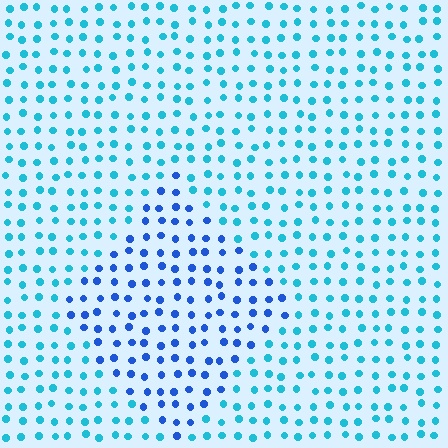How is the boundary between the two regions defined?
The boundary is defined purely by a slight shift in hue (about 34 degrees). Spacing, size, and orientation are identical on both sides.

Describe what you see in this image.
The image is filled with small cyan elements in a uniform arrangement. A diamond-shaped region is visible where the elements are tinted to a slightly different hue, forming a subtle color boundary.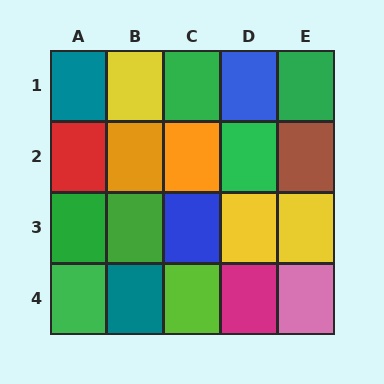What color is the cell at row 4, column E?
Pink.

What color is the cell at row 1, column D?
Blue.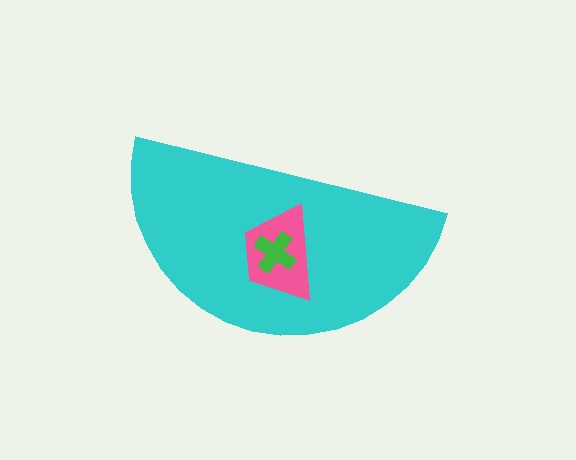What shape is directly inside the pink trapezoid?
The green cross.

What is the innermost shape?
The green cross.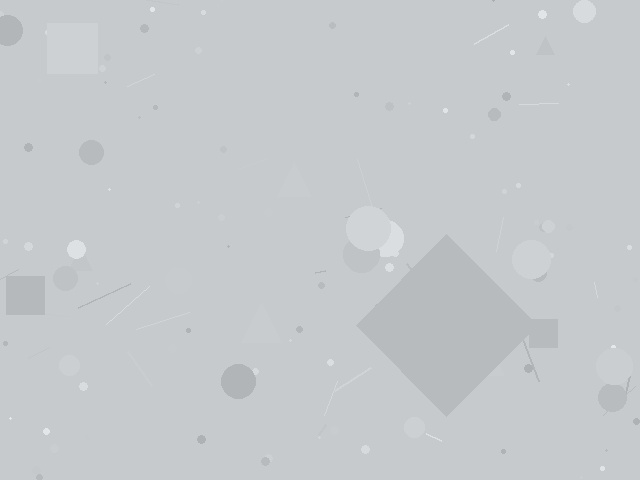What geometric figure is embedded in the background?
A diamond is embedded in the background.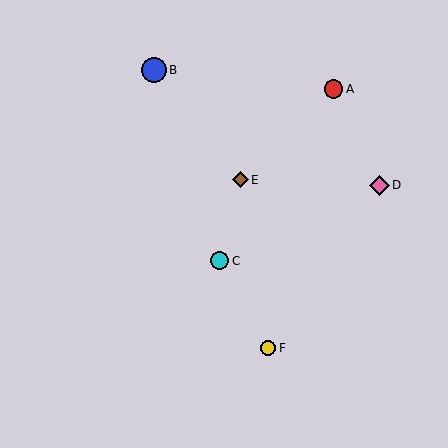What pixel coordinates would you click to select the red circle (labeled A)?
Click at (334, 89) to select the red circle A.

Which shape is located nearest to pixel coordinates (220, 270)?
The cyan circle (labeled C) at (220, 261) is nearest to that location.